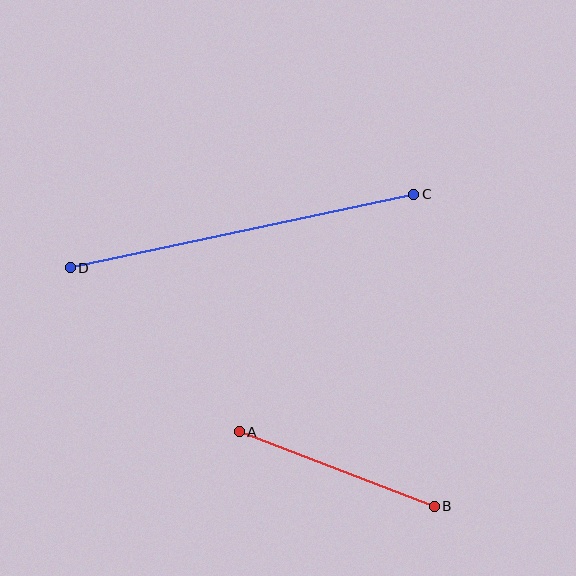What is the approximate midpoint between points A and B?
The midpoint is at approximately (337, 469) pixels.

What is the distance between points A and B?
The distance is approximately 209 pixels.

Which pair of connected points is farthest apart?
Points C and D are farthest apart.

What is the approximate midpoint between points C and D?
The midpoint is at approximately (242, 231) pixels.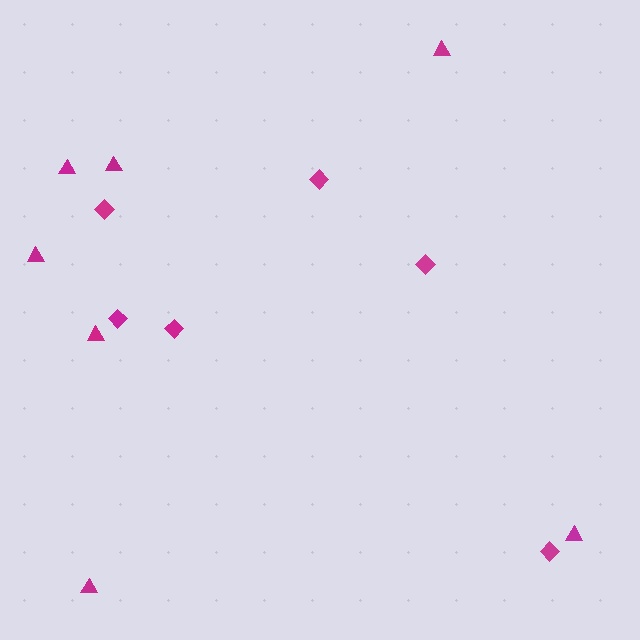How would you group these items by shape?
There are 2 groups: one group of diamonds (6) and one group of triangles (7).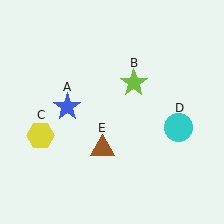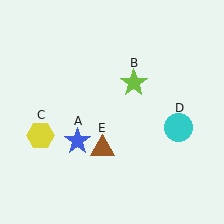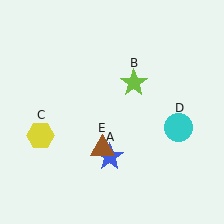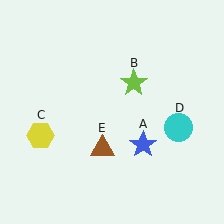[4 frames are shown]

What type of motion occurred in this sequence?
The blue star (object A) rotated counterclockwise around the center of the scene.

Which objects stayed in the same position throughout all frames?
Lime star (object B) and yellow hexagon (object C) and cyan circle (object D) and brown triangle (object E) remained stationary.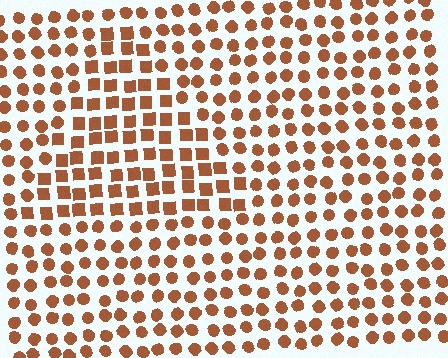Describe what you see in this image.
The image is filled with small brown elements arranged in a uniform grid. A triangle-shaped region contains squares, while the surrounding area contains circles. The boundary is defined purely by the change in element shape.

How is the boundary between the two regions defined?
The boundary is defined by a change in element shape: squares inside vs. circles outside. All elements share the same color and spacing.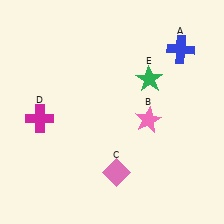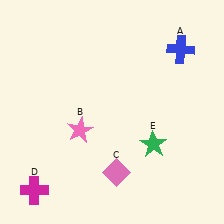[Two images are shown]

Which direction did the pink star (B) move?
The pink star (B) moved left.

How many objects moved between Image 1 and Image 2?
3 objects moved between the two images.